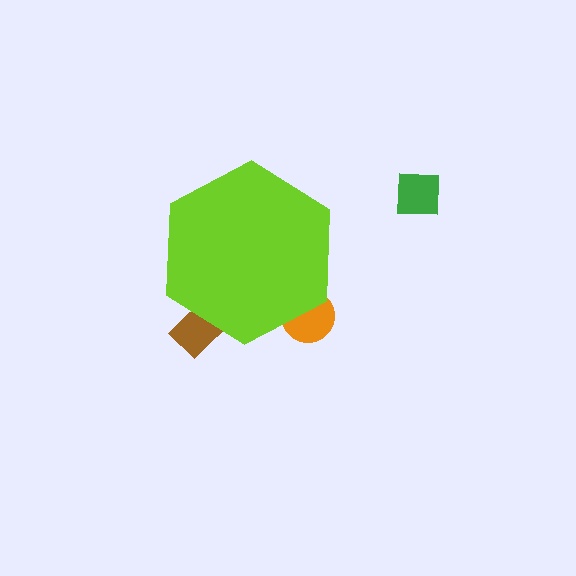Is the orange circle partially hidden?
Yes, the orange circle is partially hidden behind the lime hexagon.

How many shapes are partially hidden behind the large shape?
2 shapes are partially hidden.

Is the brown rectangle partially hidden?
Yes, the brown rectangle is partially hidden behind the lime hexagon.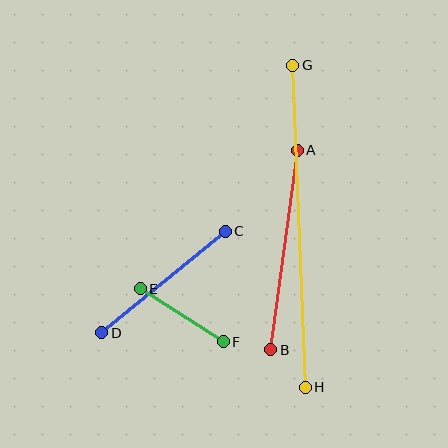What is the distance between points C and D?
The distance is approximately 160 pixels.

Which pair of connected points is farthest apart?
Points G and H are farthest apart.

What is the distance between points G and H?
The distance is approximately 322 pixels.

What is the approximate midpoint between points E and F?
The midpoint is at approximately (182, 315) pixels.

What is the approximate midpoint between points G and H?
The midpoint is at approximately (299, 226) pixels.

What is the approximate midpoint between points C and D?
The midpoint is at approximately (164, 282) pixels.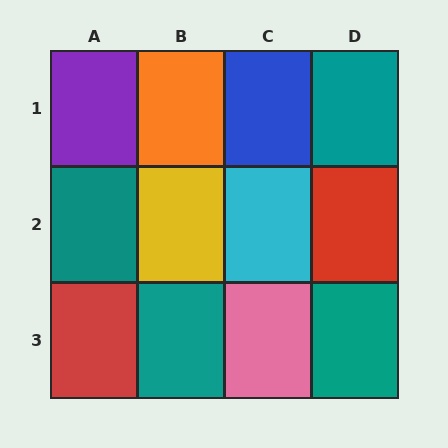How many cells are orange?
1 cell is orange.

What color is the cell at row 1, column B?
Orange.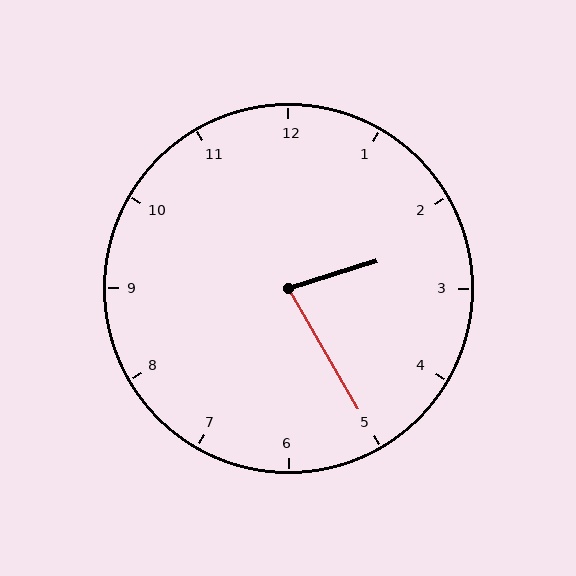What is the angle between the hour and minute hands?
Approximately 78 degrees.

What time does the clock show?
2:25.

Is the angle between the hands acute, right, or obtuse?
It is acute.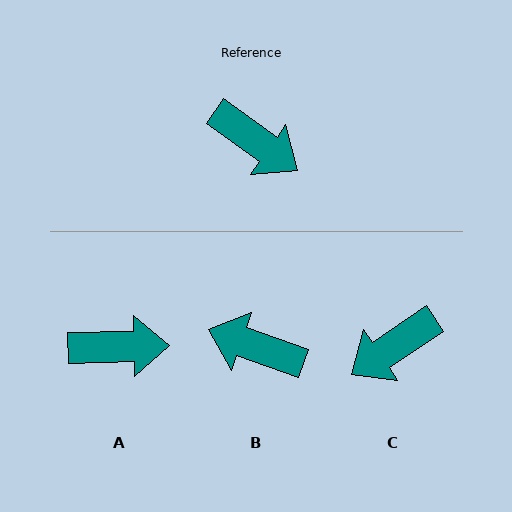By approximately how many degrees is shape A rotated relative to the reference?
Approximately 37 degrees counter-clockwise.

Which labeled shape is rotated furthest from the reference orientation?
B, about 164 degrees away.